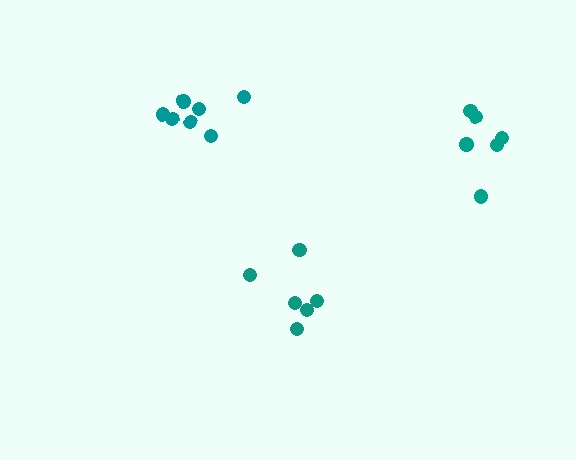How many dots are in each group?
Group 1: 6 dots, Group 2: 6 dots, Group 3: 7 dots (19 total).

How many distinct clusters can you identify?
There are 3 distinct clusters.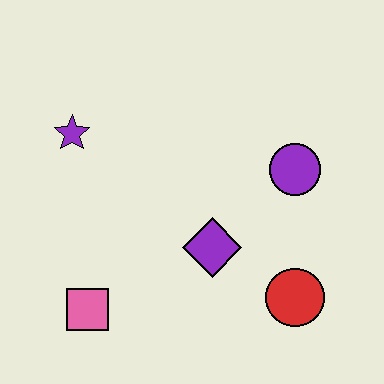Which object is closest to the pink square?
The purple diamond is closest to the pink square.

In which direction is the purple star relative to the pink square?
The purple star is above the pink square.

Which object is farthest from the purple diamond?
The purple star is farthest from the purple diamond.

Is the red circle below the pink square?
No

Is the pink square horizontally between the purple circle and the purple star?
Yes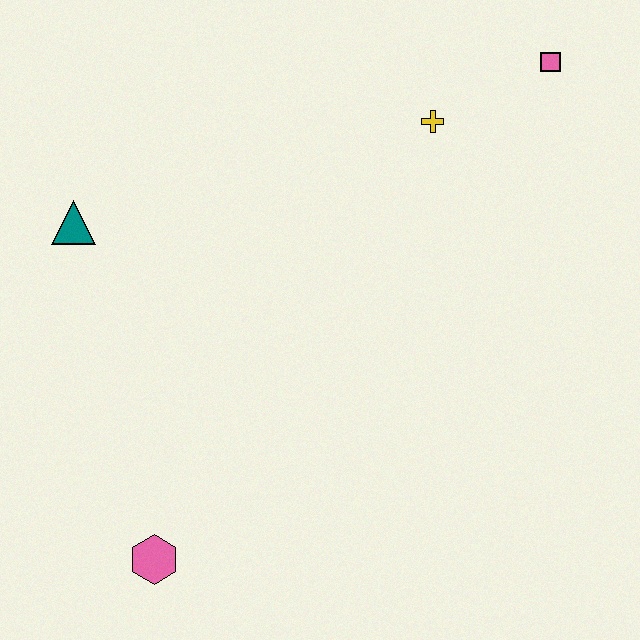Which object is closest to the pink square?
The yellow cross is closest to the pink square.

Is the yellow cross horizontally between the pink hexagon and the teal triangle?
No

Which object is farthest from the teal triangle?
The pink square is farthest from the teal triangle.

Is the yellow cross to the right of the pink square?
No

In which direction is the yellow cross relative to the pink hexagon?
The yellow cross is above the pink hexagon.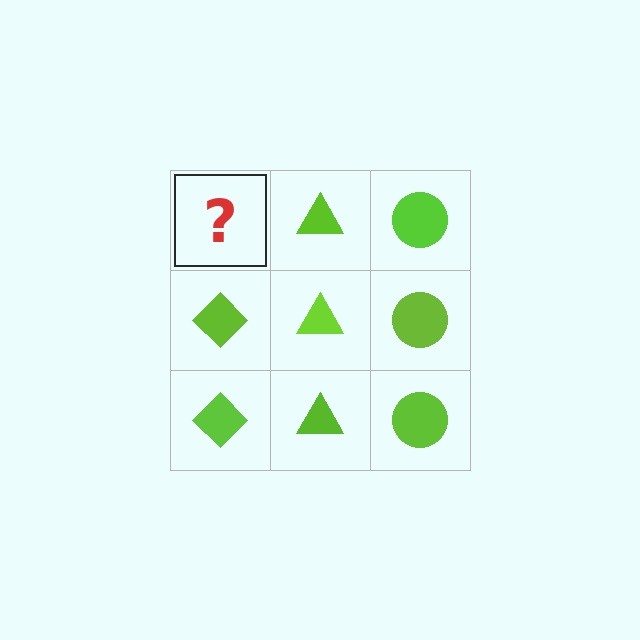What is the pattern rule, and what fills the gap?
The rule is that each column has a consistent shape. The gap should be filled with a lime diamond.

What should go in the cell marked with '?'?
The missing cell should contain a lime diamond.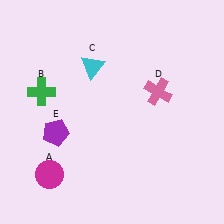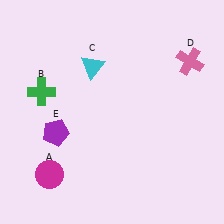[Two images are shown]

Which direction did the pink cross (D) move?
The pink cross (D) moved right.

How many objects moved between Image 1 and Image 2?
1 object moved between the two images.